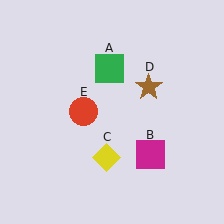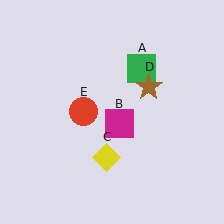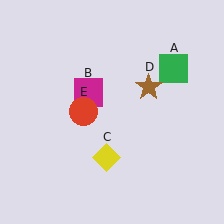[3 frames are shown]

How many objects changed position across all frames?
2 objects changed position: green square (object A), magenta square (object B).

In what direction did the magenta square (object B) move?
The magenta square (object B) moved up and to the left.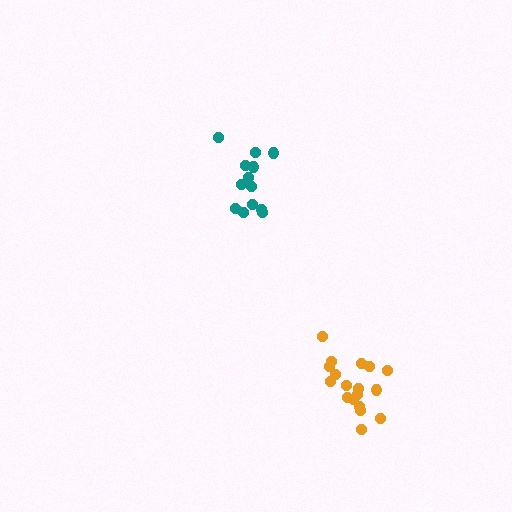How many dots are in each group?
Group 1: 18 dots, Group 2: 13 dots (31 total).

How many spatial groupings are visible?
There are 2 spatial groupings.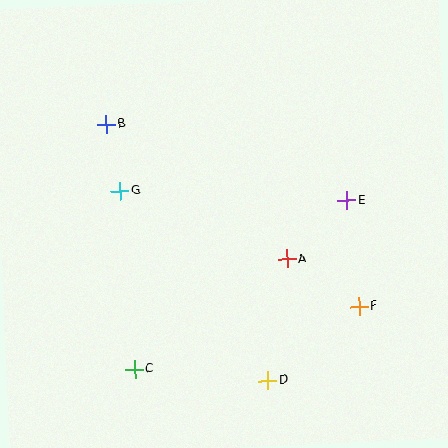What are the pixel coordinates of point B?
Point B is at (106, 124).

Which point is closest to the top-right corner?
Point E is closest to the top-right corner.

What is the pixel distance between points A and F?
The distance between A and F is 86 pixels.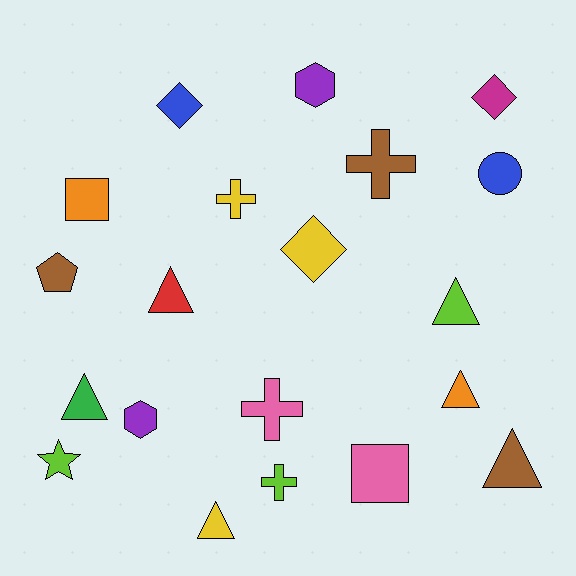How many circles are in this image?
There is 1 circle.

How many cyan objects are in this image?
There are no cyan objects.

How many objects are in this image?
There are 20 objects.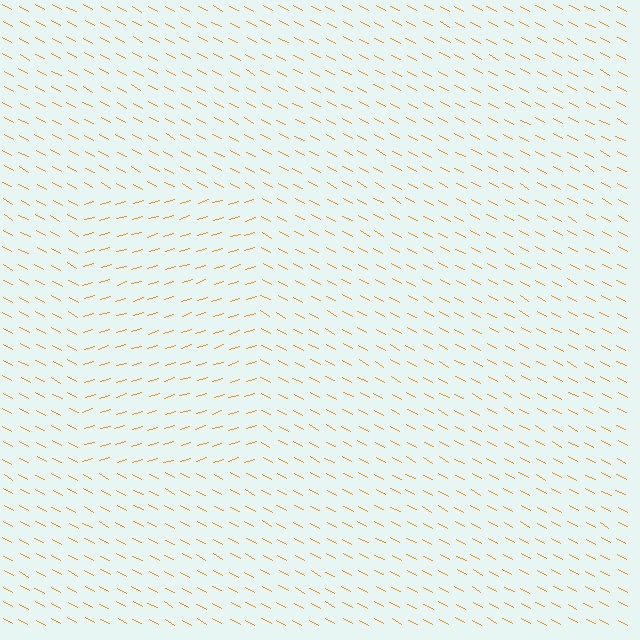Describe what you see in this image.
The image is filled with small orange line segments. A rectangle region in the image has lines oriented differently from the surrounding lines, creating a visible texture boundary.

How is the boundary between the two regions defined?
The boundary is defined purely by a change in line orientation (approximately 45 degrees difference). All lines are the same color and thickness.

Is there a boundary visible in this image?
Yes, there is a texture boundary formed by a change in line orientation.